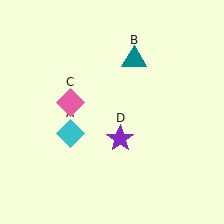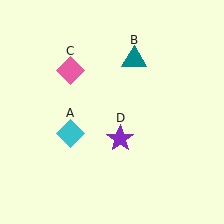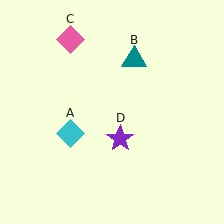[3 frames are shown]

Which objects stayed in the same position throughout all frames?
Cyan diamond (object A) and teal triangle (object B) and purple star (object D) remained stationary.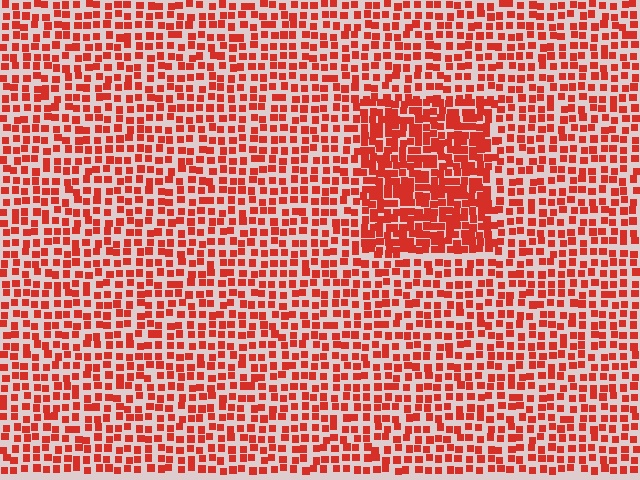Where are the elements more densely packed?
The elements are more densely packed inside the rectangle boundary.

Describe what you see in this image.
The image contains small red elements arranged at two different densities. A rectangle-shaped region is visible where the elements are more densely packed than the surrounding area.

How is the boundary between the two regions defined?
The boundary is defined by a change in element density (approximately 1.8x ratio). All elements are the same color, size, and shape.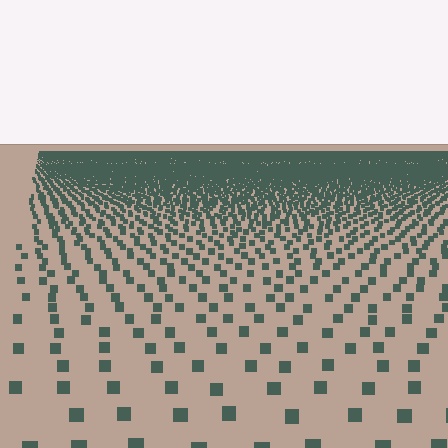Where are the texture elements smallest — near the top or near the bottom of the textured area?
Near the top.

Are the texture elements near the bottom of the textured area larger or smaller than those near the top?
Larger. Near the bottom, elements are closer to the viewer and appear at a bigger on-screen size.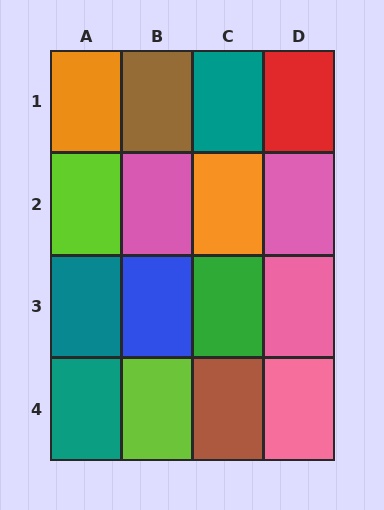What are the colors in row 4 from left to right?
Teal, lime, brown, pink.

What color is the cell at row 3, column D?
Pink.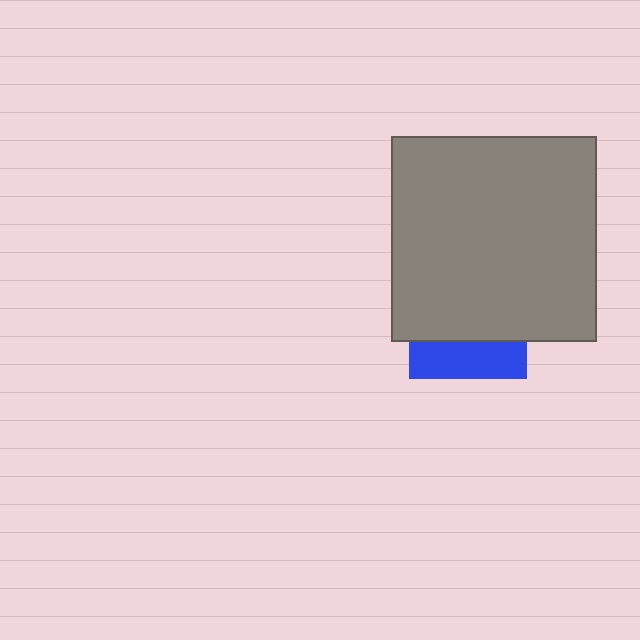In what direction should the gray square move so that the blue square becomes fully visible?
The gray square should move up. That is the shortest direction to clear the overlap and leave the blue square fully visible.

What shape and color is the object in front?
The object in front is a gray square.